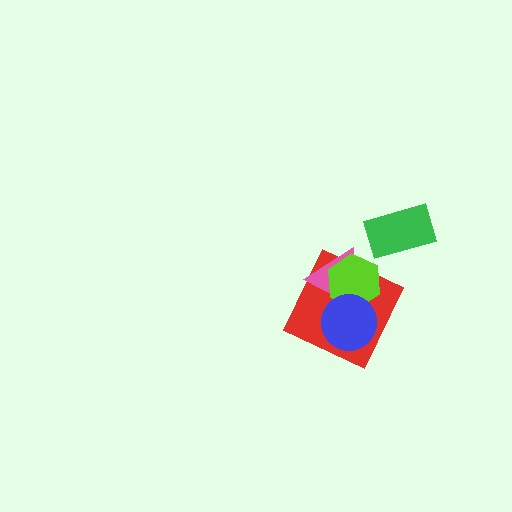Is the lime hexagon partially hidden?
Yes, it is partially covered by another shape.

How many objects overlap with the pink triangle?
3 objects overlap with the pink triangle.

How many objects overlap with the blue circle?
3 objects overlap with the blue circle.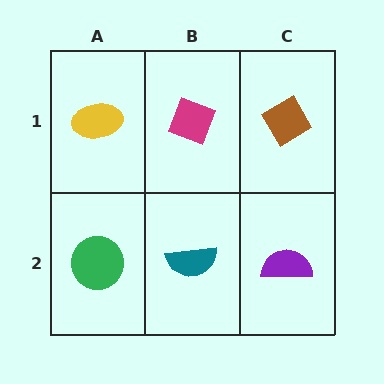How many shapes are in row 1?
3 shapes.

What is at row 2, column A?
A green circle.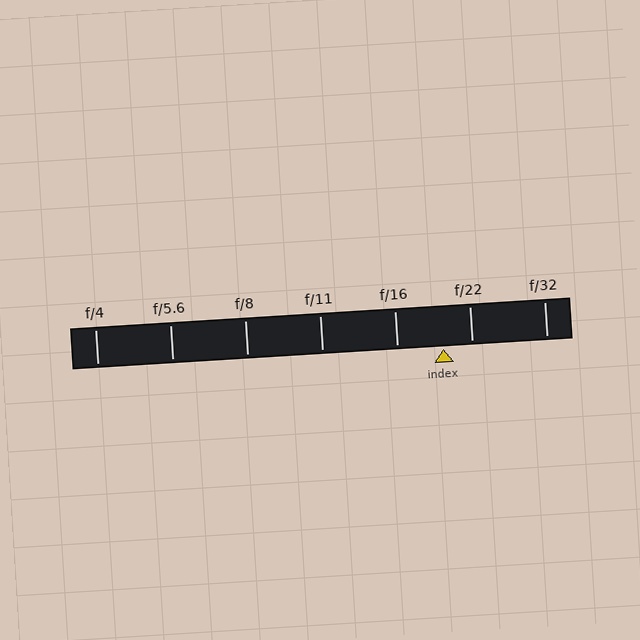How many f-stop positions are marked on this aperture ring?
There are 7 f-stop positions marked.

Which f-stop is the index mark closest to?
The index mark is closest to f/22.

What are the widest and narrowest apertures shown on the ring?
The widest aperture shown is f/4 and the narrowest is f/32.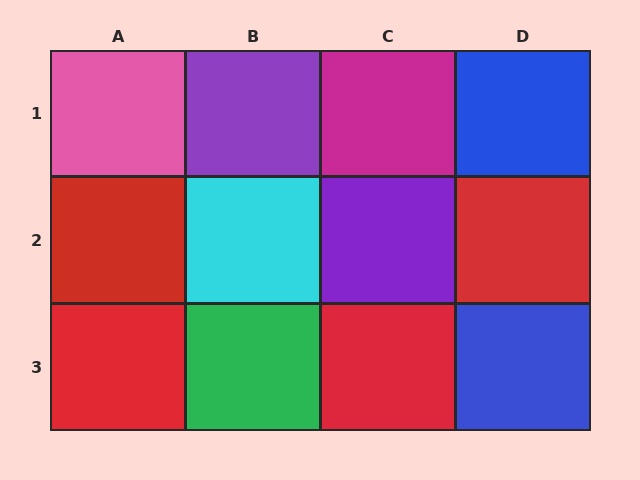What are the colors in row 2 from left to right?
Red, cyan, purple, red.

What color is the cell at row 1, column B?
Purple.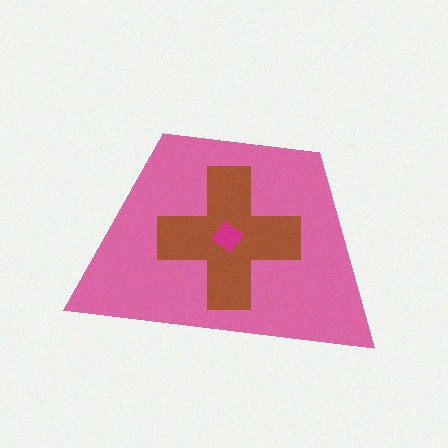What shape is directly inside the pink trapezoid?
The brown cross.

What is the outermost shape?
The pink trapezoid.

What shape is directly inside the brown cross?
The magenta diamond.